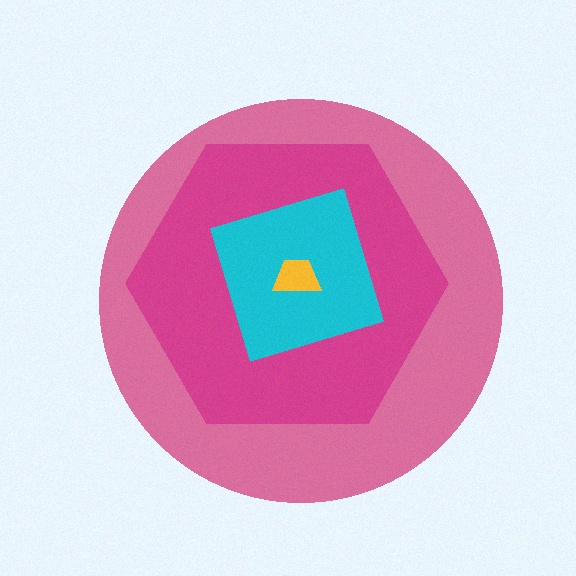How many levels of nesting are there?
4.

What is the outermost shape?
The pink circle.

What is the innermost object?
The yellow trapezoid.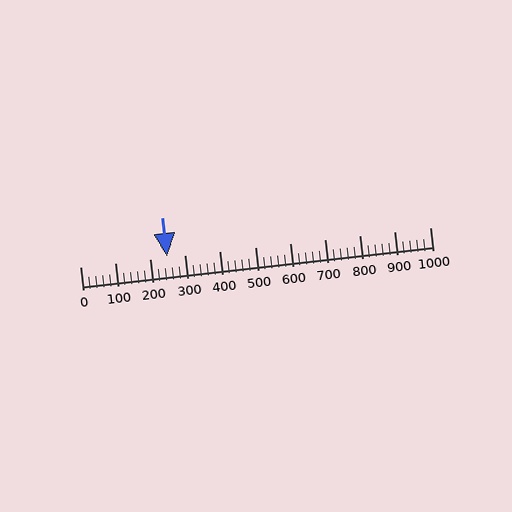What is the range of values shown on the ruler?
The ruler shows values from 0 to 1000.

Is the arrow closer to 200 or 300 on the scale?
The arrow is closer to 200.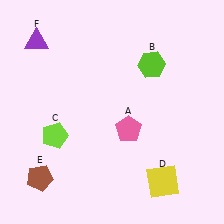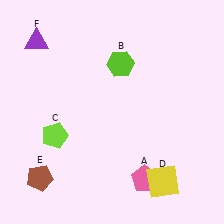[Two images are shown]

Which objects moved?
The objects that moved are: the pink pentagon (A), the lime hexagon (B).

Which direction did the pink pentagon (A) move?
The pink pentagon (A) moved down.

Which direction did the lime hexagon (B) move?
The lime hexagon (B) moved left.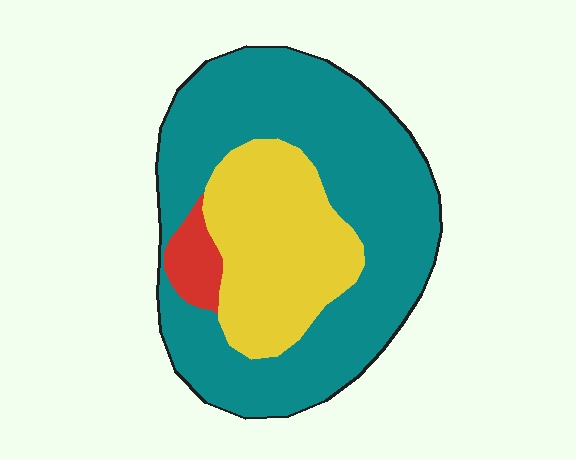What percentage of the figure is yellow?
Yellow covers about 30% of the figure.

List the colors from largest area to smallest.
From largest to smallest: teal, yellow, red.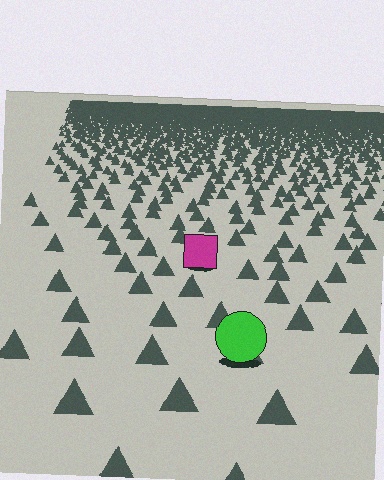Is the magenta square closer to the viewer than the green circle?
No. The green circle is closer — you can tell from the texture gradient: the ground texture is coarser near it.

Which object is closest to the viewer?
The green circle is closest. The texture marks near it are larger and more spread out.